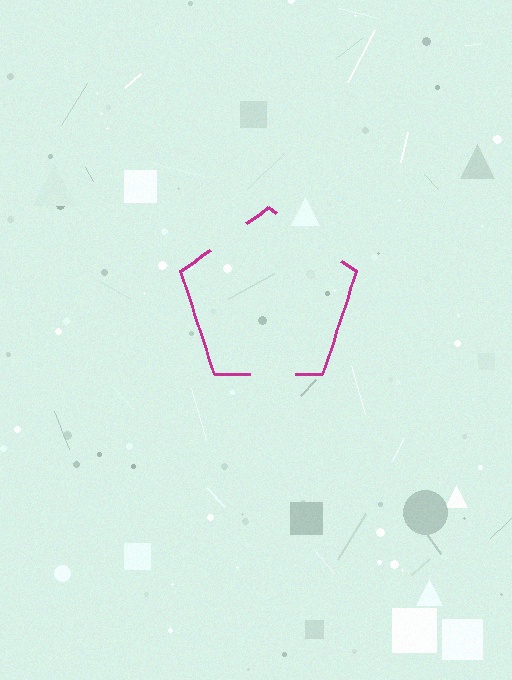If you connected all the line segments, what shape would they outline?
They would outline a pentagon.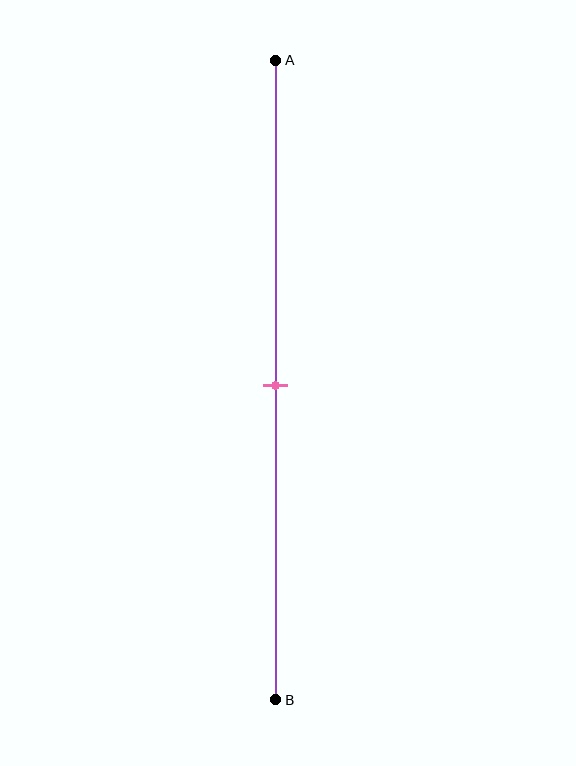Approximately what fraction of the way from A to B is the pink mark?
The pink mark is approximately 50% of the way from A to B.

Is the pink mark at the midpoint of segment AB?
Yes, the mark is approximately at the midpoint.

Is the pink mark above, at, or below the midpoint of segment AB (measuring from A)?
The pink mark is approximately at the midpoint of segment AB.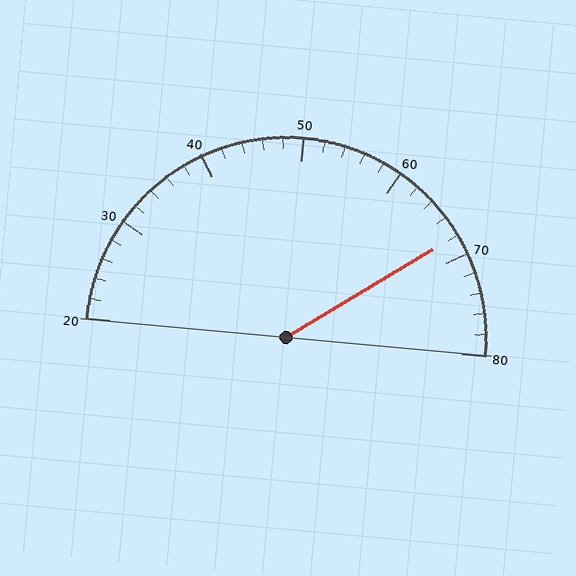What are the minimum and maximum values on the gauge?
The gauge ranges from 20 to 80.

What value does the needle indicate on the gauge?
The needle indicates approximately 68.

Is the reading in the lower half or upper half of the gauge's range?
The reading is in the upper half of the range (20 to 80).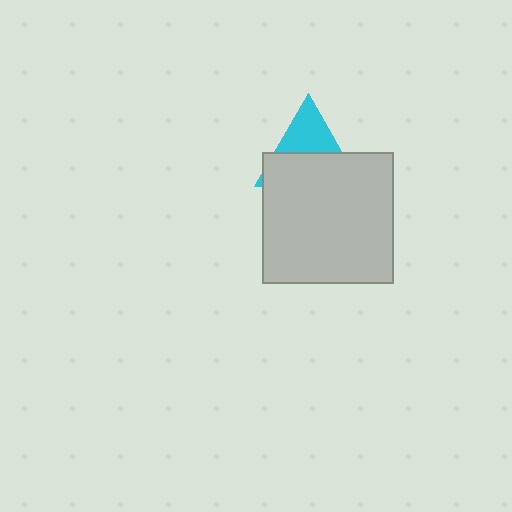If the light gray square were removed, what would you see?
You would see the complete cyan triangle.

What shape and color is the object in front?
The object in front is a light gray square.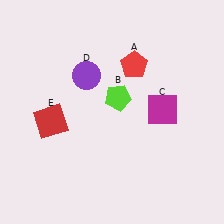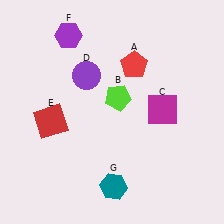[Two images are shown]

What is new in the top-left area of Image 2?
A purple hexagon (F) was added in the top-left area of Image 2.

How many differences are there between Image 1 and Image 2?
There are 2 differences between the two images.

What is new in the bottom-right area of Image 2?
A teal hexagon (G) was added in the bottom-right area of Image 2.